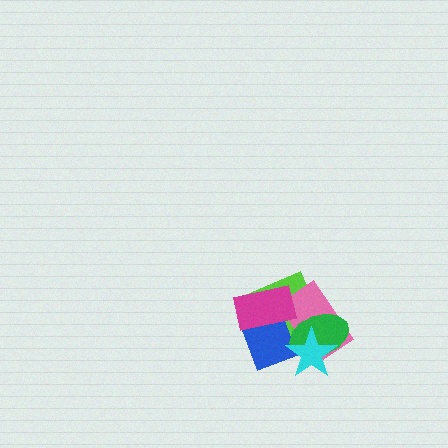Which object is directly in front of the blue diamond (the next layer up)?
The pink rectangle is directly in front of the blue diamond.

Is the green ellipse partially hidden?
Yes, it is partially covered by another shape.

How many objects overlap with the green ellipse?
4 objects overlap with the green ellipse.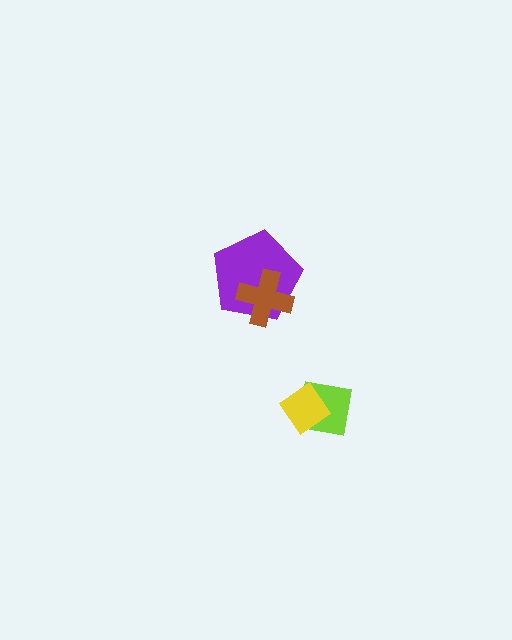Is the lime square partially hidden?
Yes, it is partially covered by another shape.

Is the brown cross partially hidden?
No, no other shape covers it.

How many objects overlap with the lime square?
1 object overlaps with the lime square.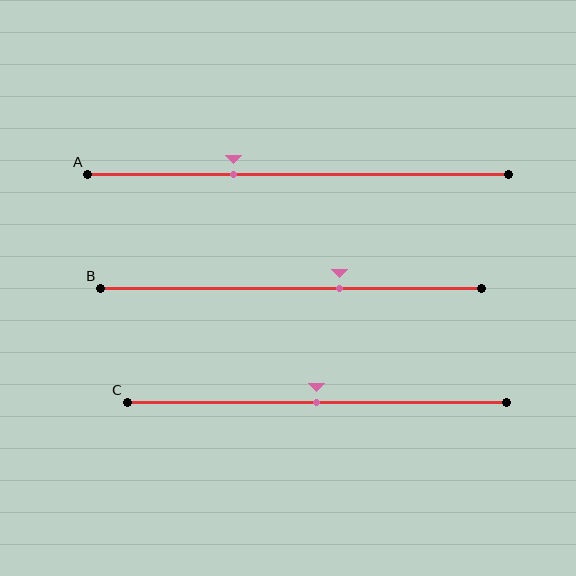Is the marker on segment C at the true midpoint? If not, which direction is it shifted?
Yes, the marker on segment C is at the true midpoint.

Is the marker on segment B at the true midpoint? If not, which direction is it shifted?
No, the marker on segment B is shifted to the right by about 13% of the segment length.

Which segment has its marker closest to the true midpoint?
Segment C has its marker closest to the true midpoint.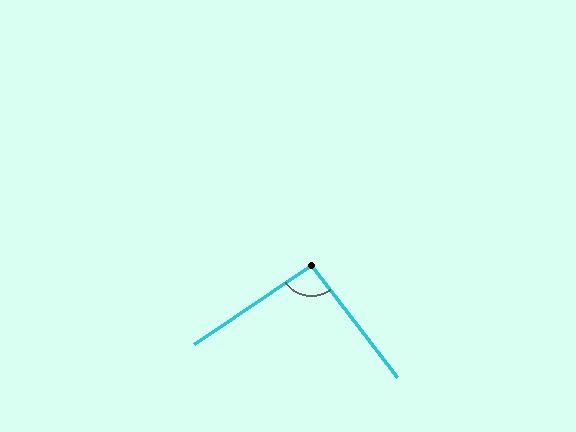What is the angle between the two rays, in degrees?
Approximately 93 degrees.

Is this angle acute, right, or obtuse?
It is approximately a right angle.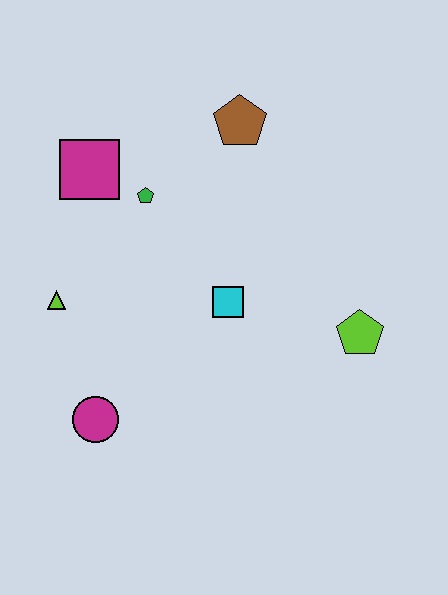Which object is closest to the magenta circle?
The lime triangle is closest to the magenta circle.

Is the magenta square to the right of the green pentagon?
No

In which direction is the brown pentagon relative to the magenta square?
The brown pentagon is to the right of the magenta square.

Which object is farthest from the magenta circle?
The brown pentagon is farthest from the magenta circle.